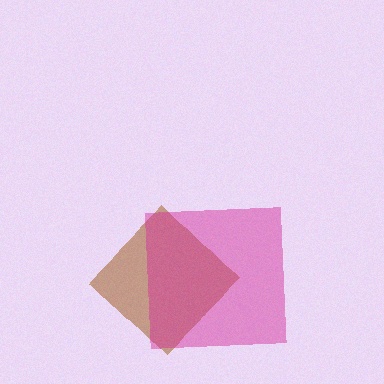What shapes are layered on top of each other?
The layered shapes are: a brown diamond, a magenta square.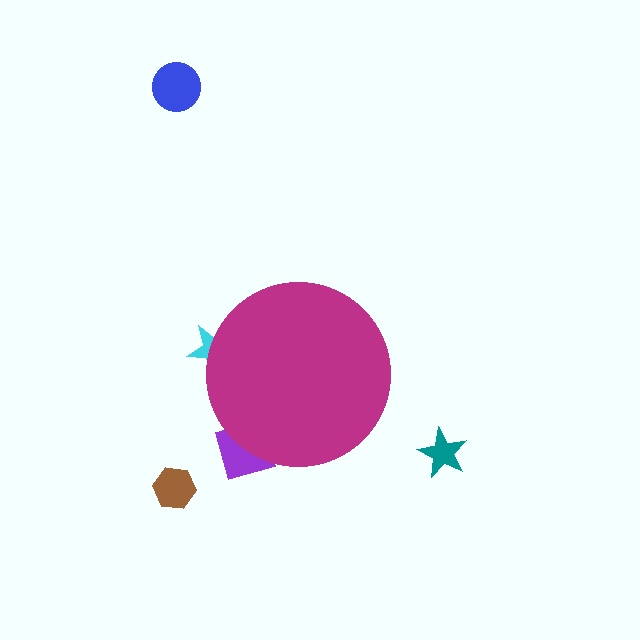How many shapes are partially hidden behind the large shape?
2 shapes are partially hidden.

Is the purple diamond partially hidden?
Yes, the purple diamond is partially hidden behind the magenta circle.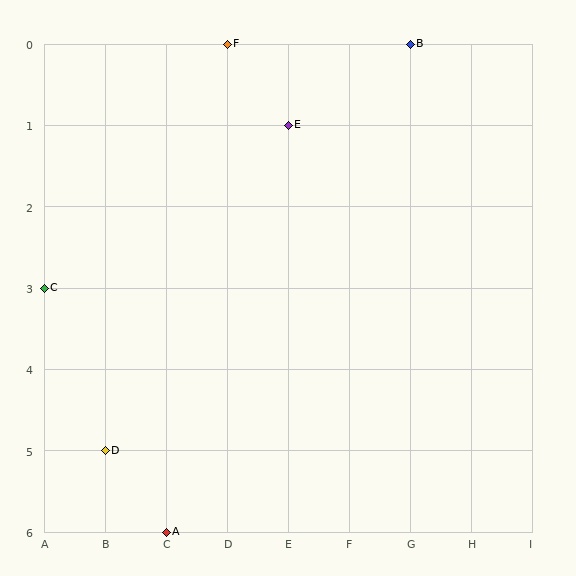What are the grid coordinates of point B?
Point B is at grid coordinates (G, 0).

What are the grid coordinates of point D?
Point D is at grid coordinates (B, 5).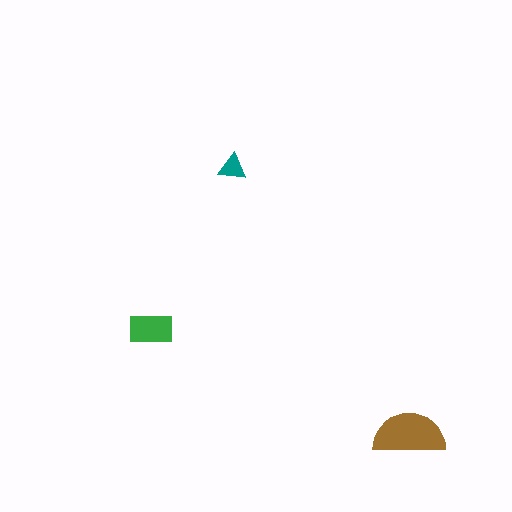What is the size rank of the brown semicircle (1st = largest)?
1st.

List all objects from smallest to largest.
The teal triangle, the green rectangle, the brown semicircle.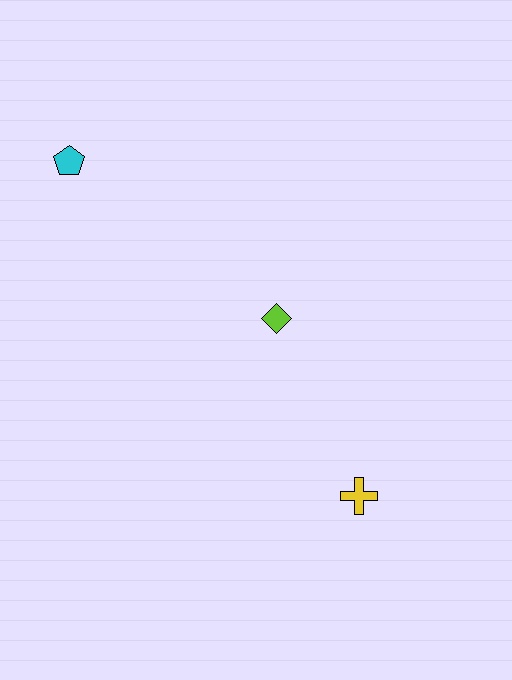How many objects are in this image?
There are 3 objects.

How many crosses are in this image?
There is 1 cross.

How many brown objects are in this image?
There are no brown objects.